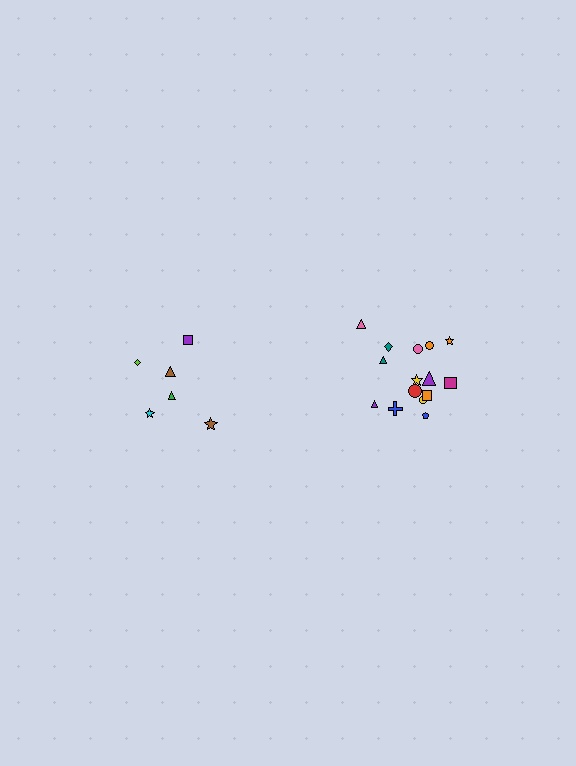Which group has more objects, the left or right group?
The right group.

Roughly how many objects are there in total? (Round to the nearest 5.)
Roughly 20 objects in total.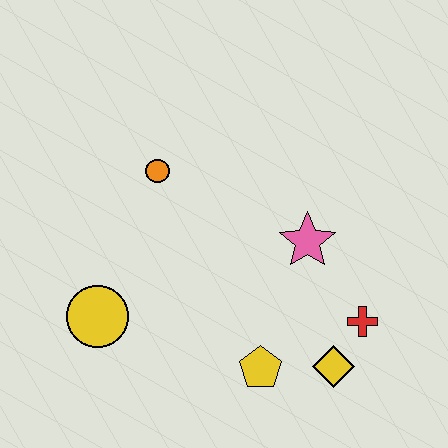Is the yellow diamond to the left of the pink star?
No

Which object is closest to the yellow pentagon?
The yellow diamond is closest to the yellow pentagon.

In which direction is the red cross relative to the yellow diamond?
The red cross is above the yellow diamond.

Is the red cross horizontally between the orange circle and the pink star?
No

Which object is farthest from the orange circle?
The yellow diamond is farthest from the orange circle.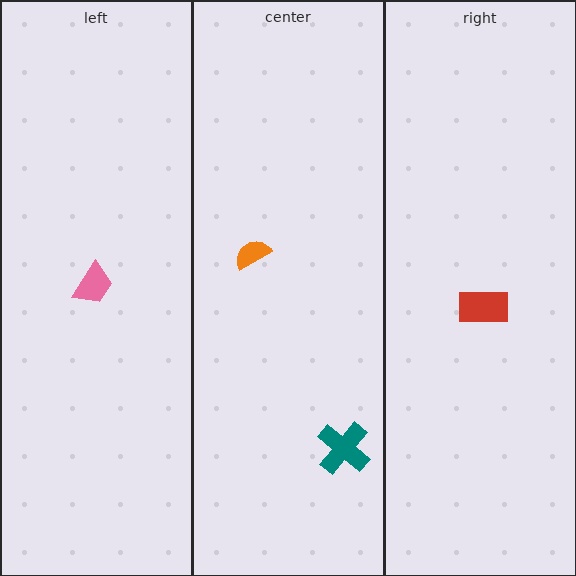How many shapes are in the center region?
2.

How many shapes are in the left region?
1.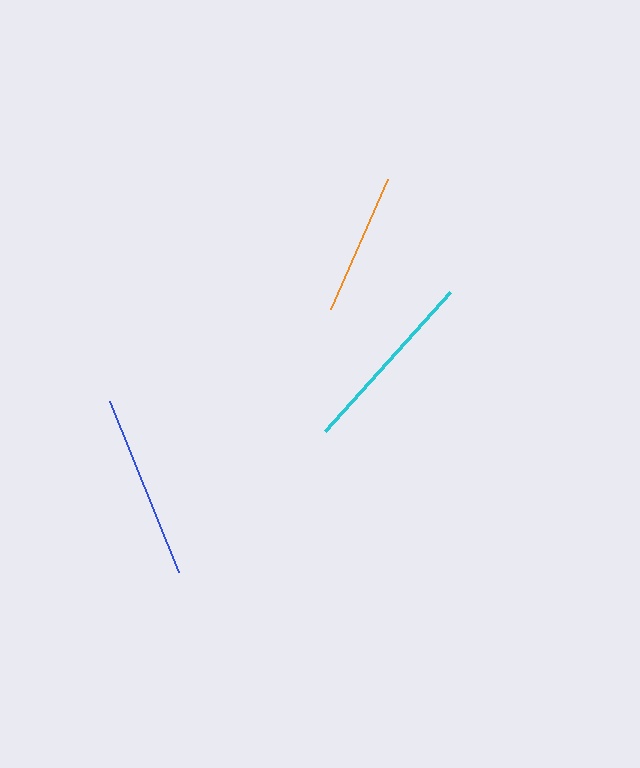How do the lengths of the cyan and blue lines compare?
The cyan and blue lines are approximately the same length.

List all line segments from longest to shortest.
From longest to shortest: cyan, blue, orange.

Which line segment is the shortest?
The orange line is the shortest at approximately 142 pixels.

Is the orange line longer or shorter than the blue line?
The blue line is longer than the orange line.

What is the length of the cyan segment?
The cyan segment is approximately 187 pixels long.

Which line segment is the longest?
The cyan line is the longest at approximately 187 pixels.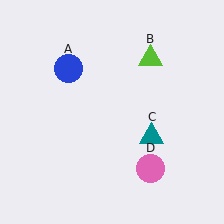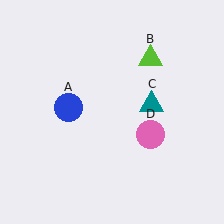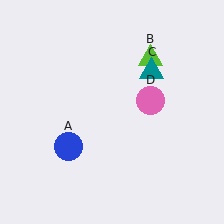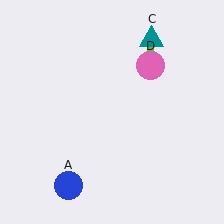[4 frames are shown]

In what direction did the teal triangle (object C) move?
The teal triangle (object C) moved up.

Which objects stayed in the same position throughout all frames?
Lime triangle (object B) remained stationary.